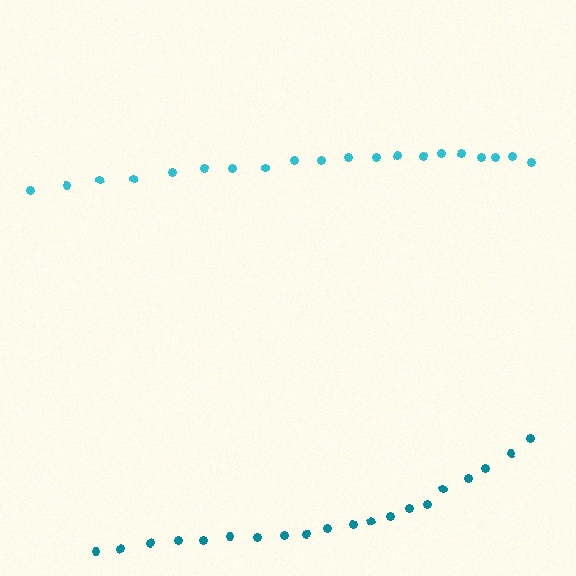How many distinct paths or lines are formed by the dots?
There are 2 distinct paths.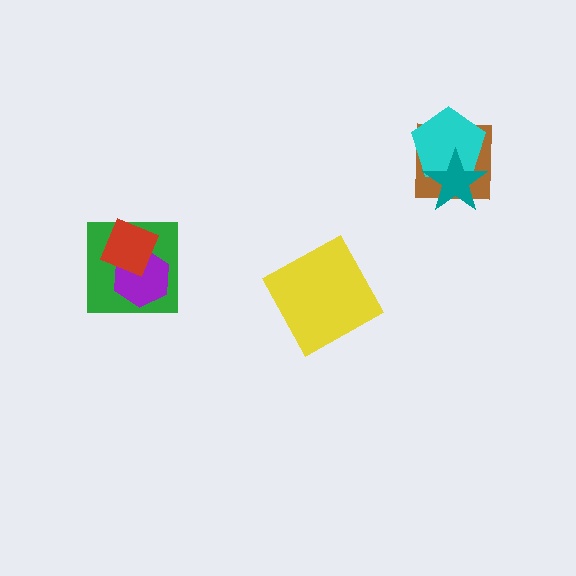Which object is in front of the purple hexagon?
The red diamond is in front of the purple hexagon.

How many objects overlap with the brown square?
2 objects overlap with the brown square.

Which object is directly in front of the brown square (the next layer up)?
The cyan pentagon is directly in front of the brown square.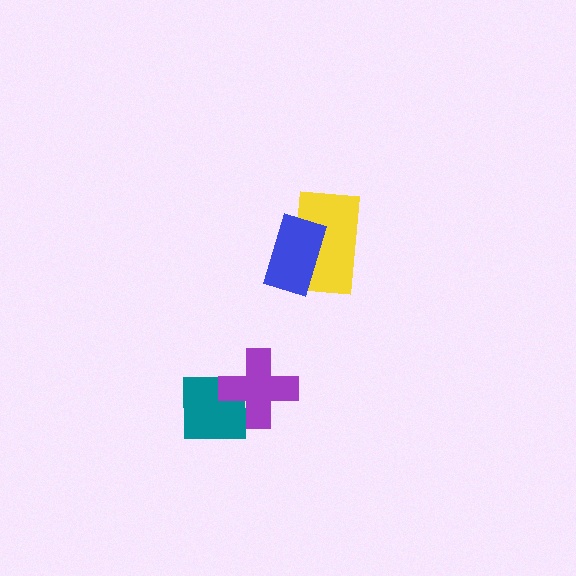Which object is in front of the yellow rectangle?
The blue rectangle is in front of the yellow rectangle.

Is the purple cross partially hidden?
No, no other shape covers it.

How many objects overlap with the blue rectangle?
1 object overlaps with the blue rectangle.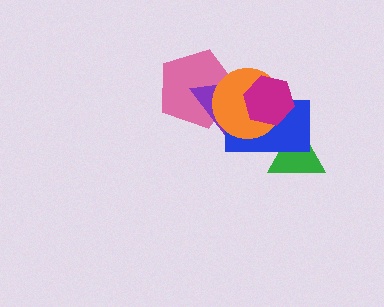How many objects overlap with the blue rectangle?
4 objects overlap with the blue rectangle.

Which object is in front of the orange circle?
The magenta hexagon is in front of the orange circle.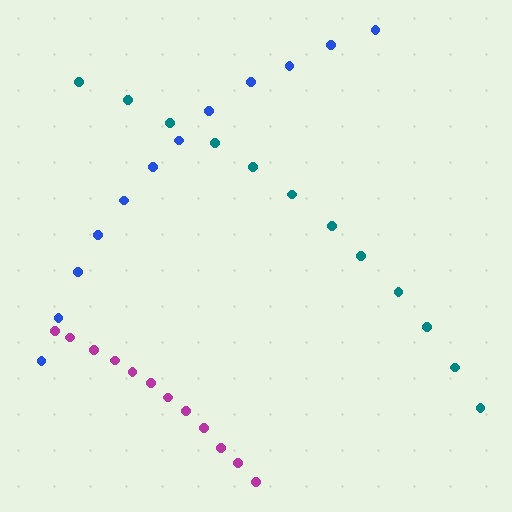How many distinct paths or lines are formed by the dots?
There are 3 distinct paths.